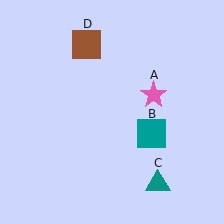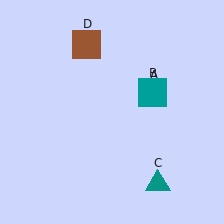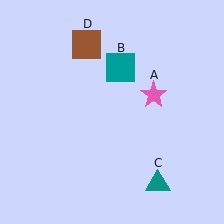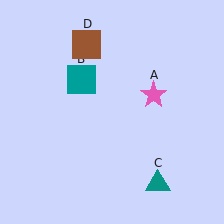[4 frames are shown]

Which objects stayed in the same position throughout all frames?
Pink star (object A) and teal triangle (object C) and brown square (object D) remained stationary.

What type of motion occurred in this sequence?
The teal square (object B) rotated counterclockwise around the center of the scene.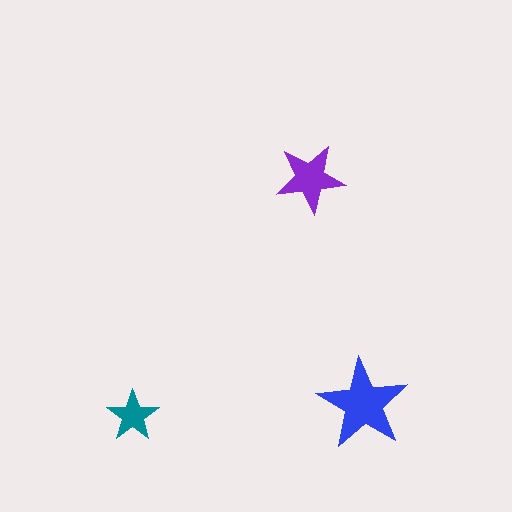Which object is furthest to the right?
The blue star is rightmost.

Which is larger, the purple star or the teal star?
The purple one.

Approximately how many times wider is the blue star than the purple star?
About 1.5 times wider.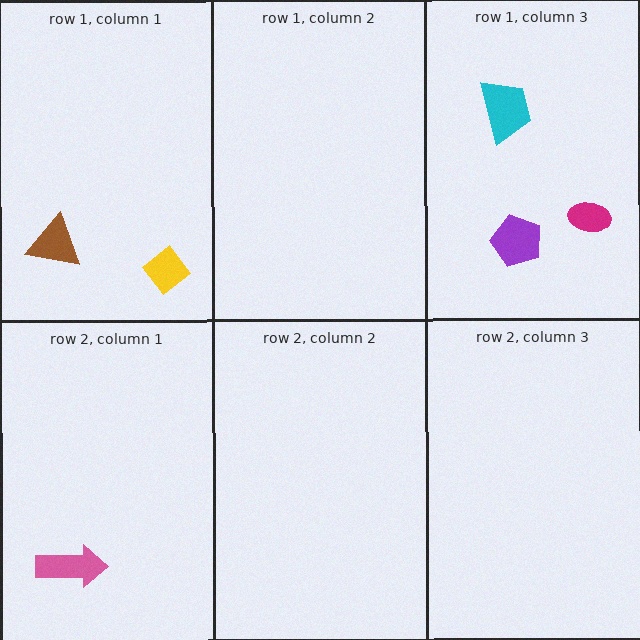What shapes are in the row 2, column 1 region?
The pink arrow.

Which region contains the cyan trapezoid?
The row 1, column 3 region.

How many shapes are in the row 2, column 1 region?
1.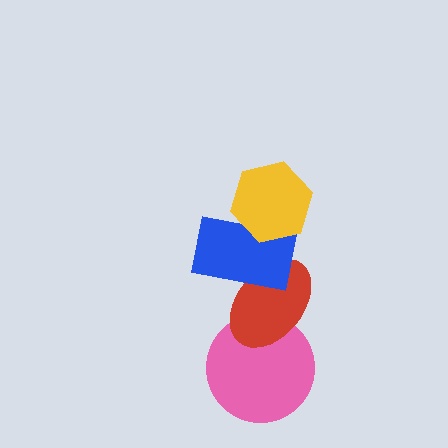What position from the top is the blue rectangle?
The blue rectangle is 2nd from the top.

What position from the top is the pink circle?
The pink circle is 4th from the top.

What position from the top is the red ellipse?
The red ellipse is 3rd from the top.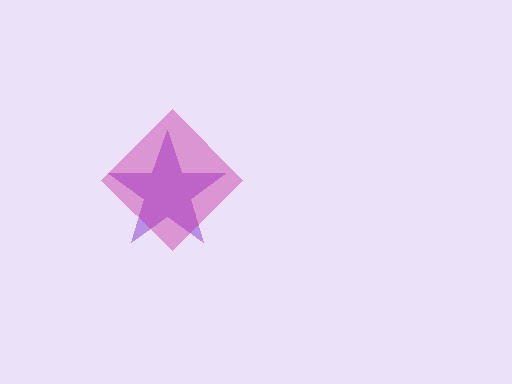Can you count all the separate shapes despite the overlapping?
Yes, there are 2 separate shapes.